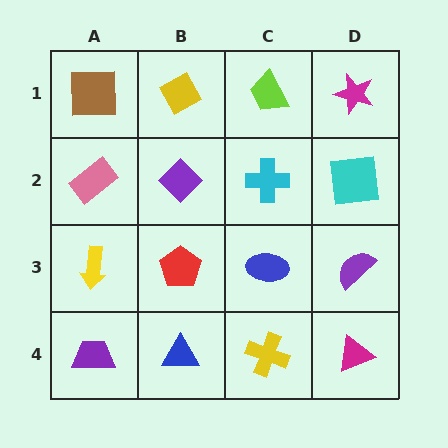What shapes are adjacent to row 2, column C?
A lime trapezoid (row 1, column C), a blue ellipse (row 3, column C), a purple diamond (row 2, column B), a cyan square (row 2, column D).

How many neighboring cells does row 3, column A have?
3.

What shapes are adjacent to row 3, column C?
A cyan cross (row 2, column C), a yellow cross (row 4, column C), a red pentagon (row 3, column B), a purple semicircle (row 3, column D).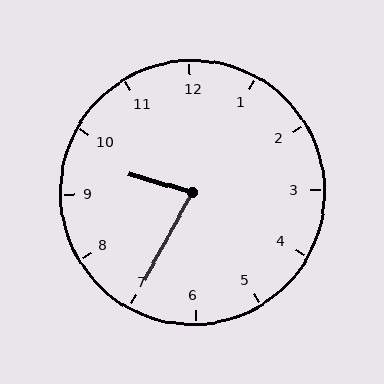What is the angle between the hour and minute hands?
Approximately 78 degrees.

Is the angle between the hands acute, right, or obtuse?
It is acute.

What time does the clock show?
9:35.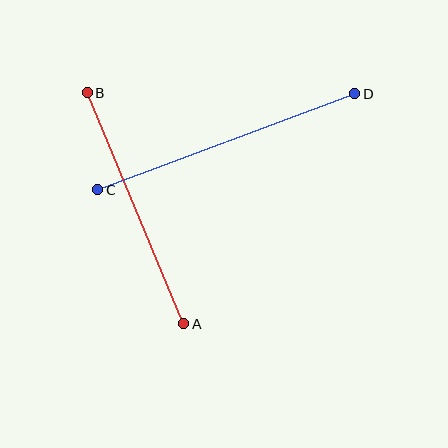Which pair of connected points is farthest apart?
Points C and D are farthest apart.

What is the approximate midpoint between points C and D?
The midpoint is at approximately (226, 142) pixels.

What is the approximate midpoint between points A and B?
The midpoint is at approximately (135, 208) pixels.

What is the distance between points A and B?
The distance is approximately 250 pixels.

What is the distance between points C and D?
The distance is approximately 274 pixels.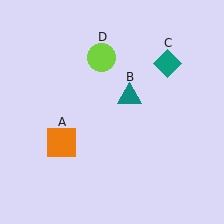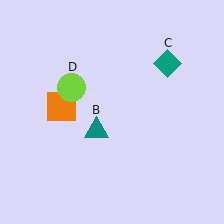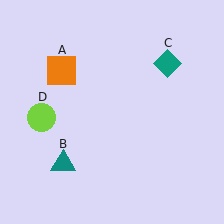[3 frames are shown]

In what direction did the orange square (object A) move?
The orange square (object A) moved up.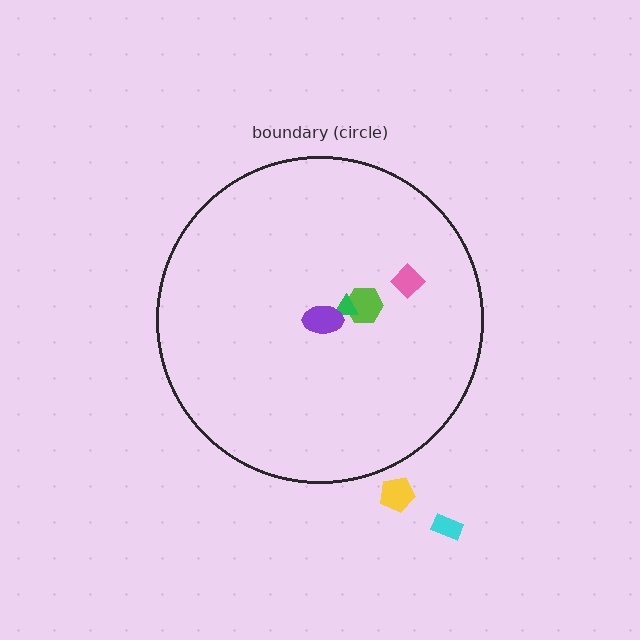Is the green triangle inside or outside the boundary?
Inside.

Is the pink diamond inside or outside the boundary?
Inside.